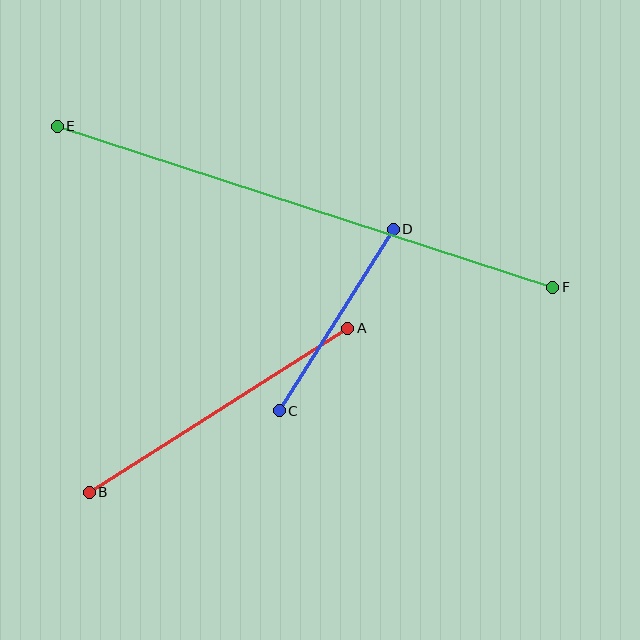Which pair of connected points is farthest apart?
Points E and F are farthest apart.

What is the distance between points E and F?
The distance is approximately 521 pixels.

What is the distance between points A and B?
The distance is approximately 306 pixels.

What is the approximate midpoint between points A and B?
The midpoint is at approximately (219, 410) pixels.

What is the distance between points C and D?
The distance is approximately 214 pixels.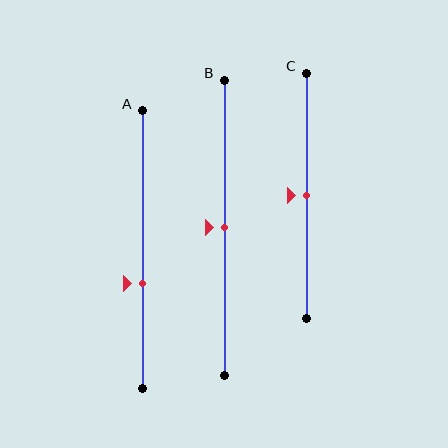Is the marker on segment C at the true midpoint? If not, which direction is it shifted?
Yes, the marker on segment C is at the true midpoint.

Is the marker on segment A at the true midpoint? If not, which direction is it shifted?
No, the marker on segment A is shifted downward by about 12% of the segment length.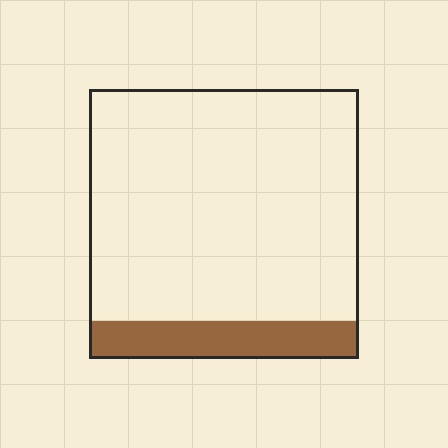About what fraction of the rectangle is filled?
About one eighth (1/8).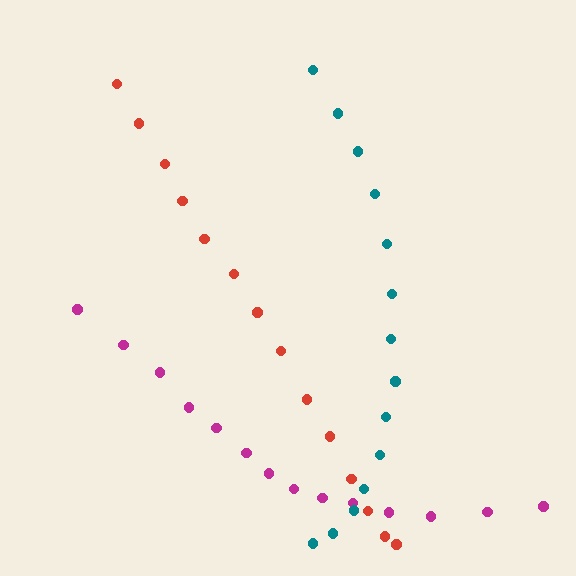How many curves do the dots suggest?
There are 3 distinct paths.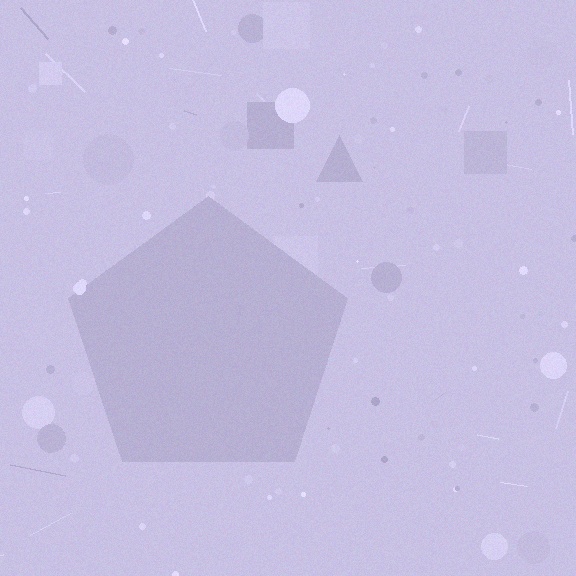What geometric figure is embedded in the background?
A pentagon is embedded in the background.